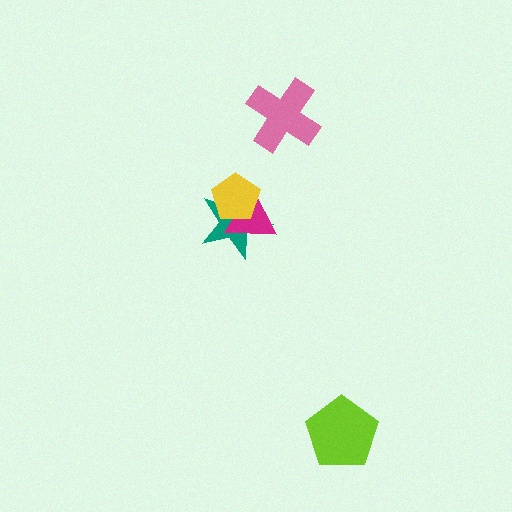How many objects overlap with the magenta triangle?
2 objects overlap with the magenta triangle.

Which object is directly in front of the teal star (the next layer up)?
The magenta triangle is directly in front of the teal star.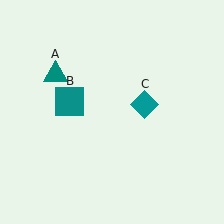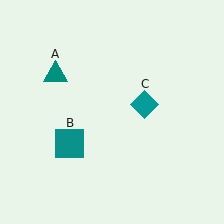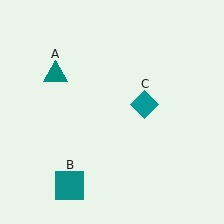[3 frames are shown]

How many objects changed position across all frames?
1 object changed position: teal square (object B).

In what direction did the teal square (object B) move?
The teal square (object B) moved down.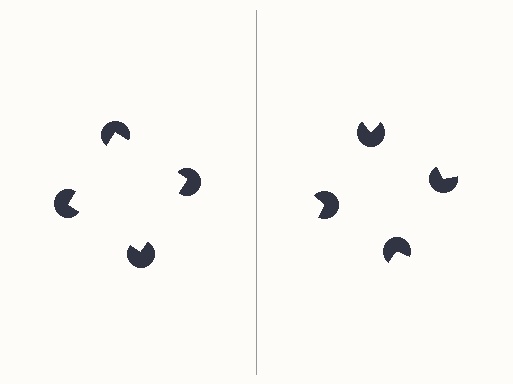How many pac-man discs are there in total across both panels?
8 — 4 on each side.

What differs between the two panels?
The pac-man discs are positioned identically on both sides; only the wedge orientations differ. On the left they align to a square; on the right they are misaligned.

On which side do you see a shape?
An illusory square appears on the left side. On the right side the wedge cuts are rotated, so no coherent shape forms.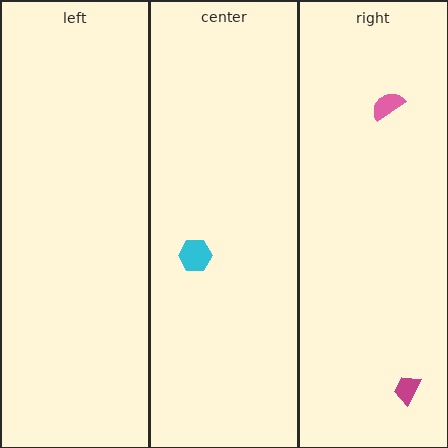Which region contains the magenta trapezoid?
The right region.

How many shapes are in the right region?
2.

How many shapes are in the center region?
1.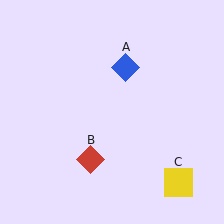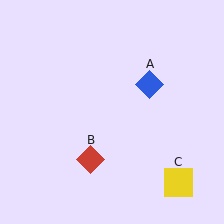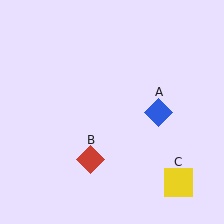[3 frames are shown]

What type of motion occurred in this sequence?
The blue diamond (object A) rotated clockwise around the center of the scene.